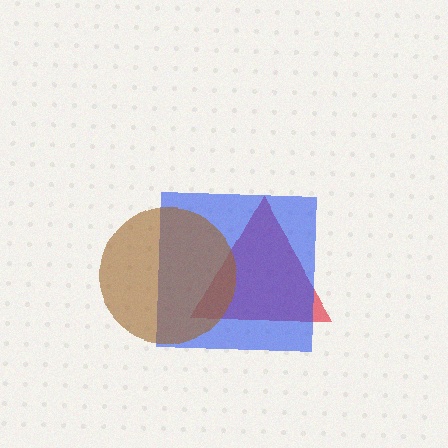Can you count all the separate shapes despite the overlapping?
Yes, there are 3 separate shapes.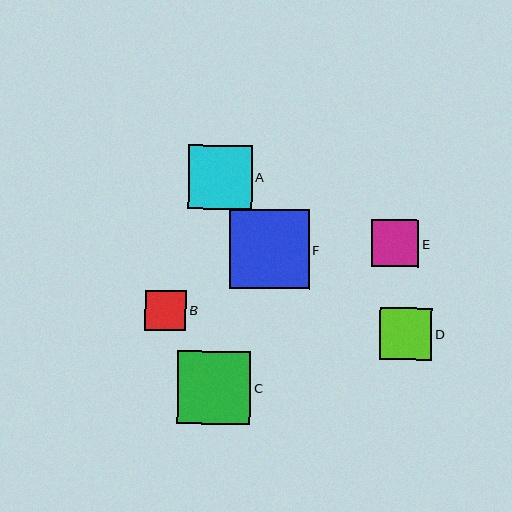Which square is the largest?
Square F is the largest with a size of approximately 79 pixels.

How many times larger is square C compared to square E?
Square C is approximately 1.6 times the size of square E.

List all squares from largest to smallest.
From largest to smallest: F, C, A, D, E, B.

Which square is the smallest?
Square B is the smallest with a size of approximately 41 pixels.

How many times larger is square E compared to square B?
Square E is approximately 1.2 times the size of square B.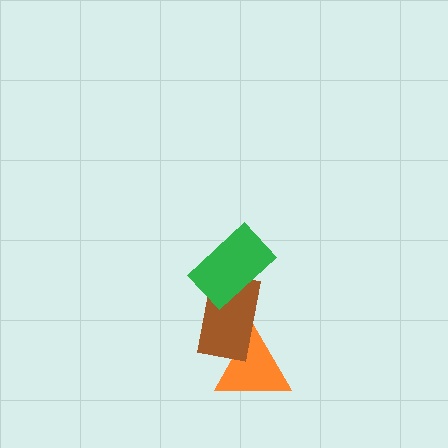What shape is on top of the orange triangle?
The brown rectangle is on top of the orange triangle.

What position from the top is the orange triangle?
The orange triangle is 3rd from the top.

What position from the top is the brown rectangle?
The brown rectangle is 2nd from the top.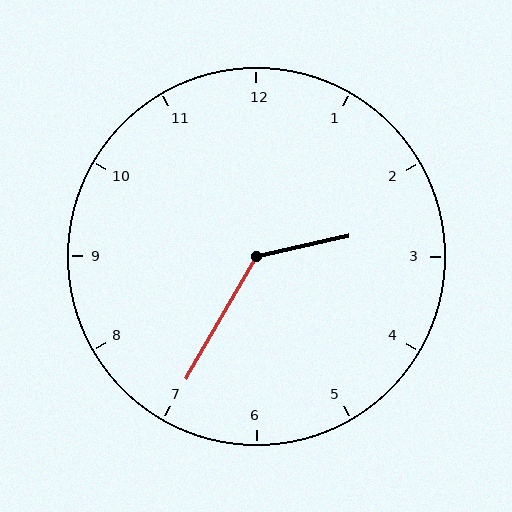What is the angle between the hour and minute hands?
Approximately 132 degrees.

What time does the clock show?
2:35.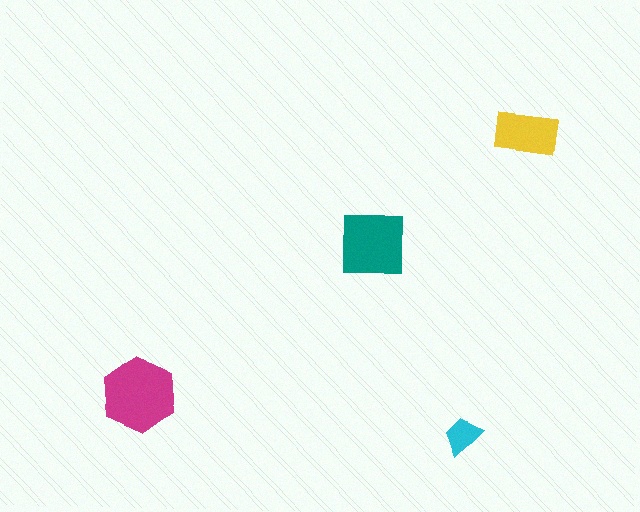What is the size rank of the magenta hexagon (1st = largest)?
1st.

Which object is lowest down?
The cyan trapezoid is bottommost.